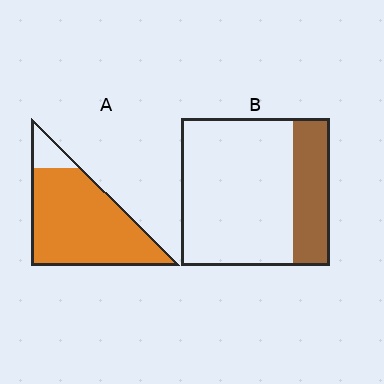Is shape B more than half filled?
No.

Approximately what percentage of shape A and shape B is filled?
A is approximately 90% and B is approximately 25%.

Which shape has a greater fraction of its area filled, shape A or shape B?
Shape A.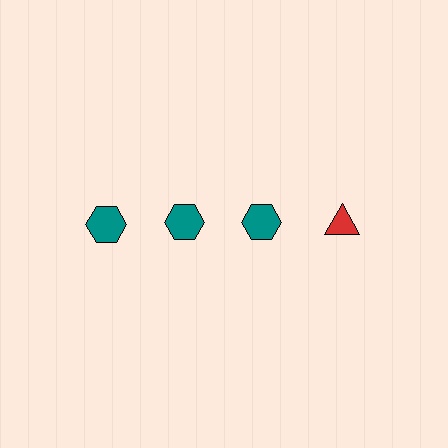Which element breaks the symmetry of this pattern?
The red triangle in the top row, second from right column breaks the symmetry. All other shapes are teal hexagons.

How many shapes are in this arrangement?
There are 4 shapes arranged in a grid pattern.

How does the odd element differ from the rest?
It differs in both color (red instead of teal) and shape (triangle instead of hexagon).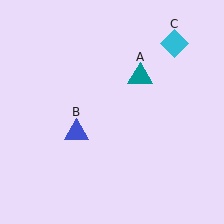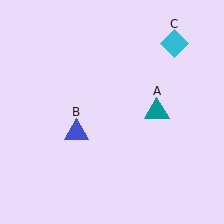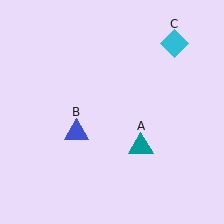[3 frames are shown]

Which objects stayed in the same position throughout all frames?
Blue triangle (object B) and cyan diamond (object C) remained stationary.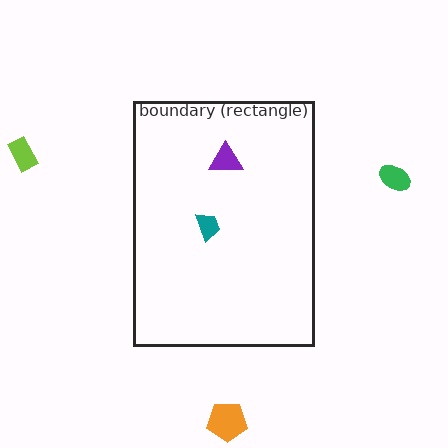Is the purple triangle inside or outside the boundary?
Inside.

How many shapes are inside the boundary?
2 inside, 3 outside.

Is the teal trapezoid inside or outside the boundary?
Inside.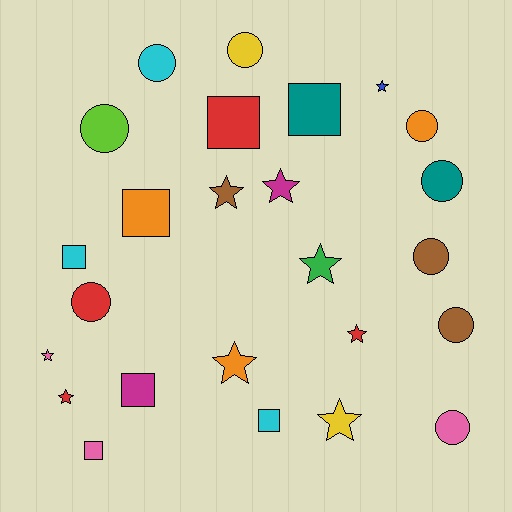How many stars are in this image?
There are 9 stars.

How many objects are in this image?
There are 25 objects.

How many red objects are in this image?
There are 4 red objects.